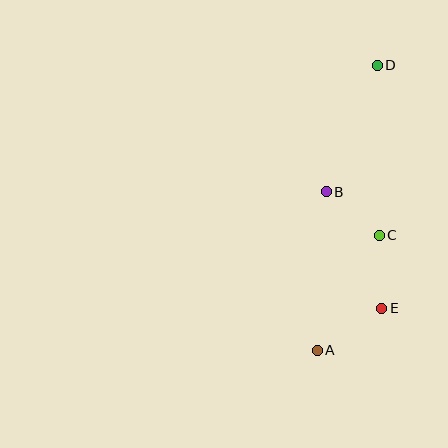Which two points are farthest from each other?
Points A and D are farthest from each other.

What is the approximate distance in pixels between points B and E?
The distance between B and E is approximately 129 pixels.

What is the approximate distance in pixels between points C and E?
The distance between C and E is approximately 73 pixels.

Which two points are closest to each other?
Points B and C are closest to each other.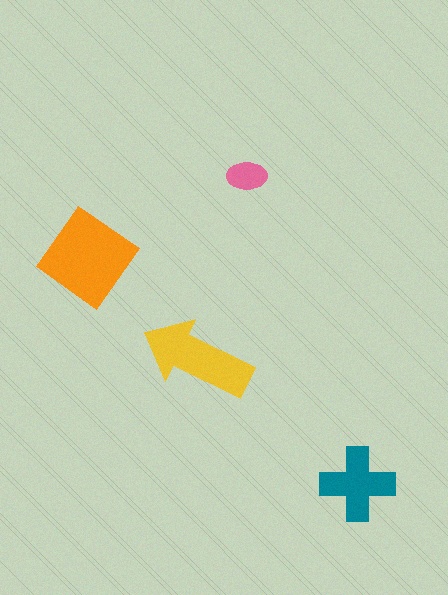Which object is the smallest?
The pink ellipse.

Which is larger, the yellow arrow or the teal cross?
The yellow arrow.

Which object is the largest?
The orange diamond.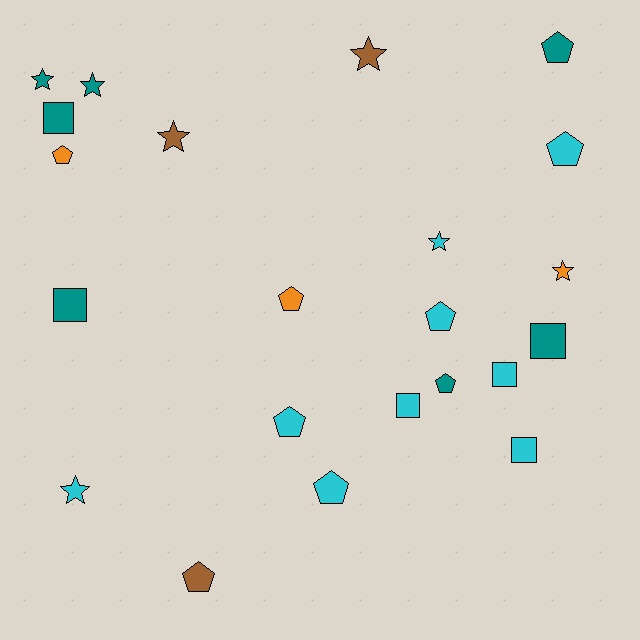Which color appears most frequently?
Cyan, with 9 objects.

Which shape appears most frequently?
Pentagon, with 9 objects.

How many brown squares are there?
There are no brown squares.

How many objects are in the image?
There are 22 objects.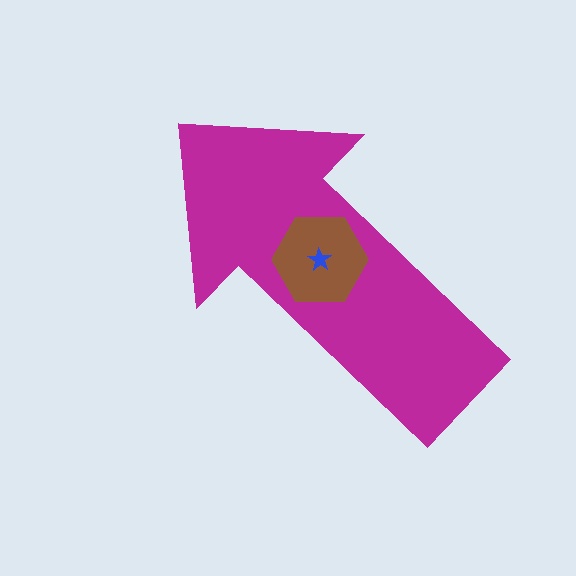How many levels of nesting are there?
3.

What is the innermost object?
The blue star.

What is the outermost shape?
The magenta arrow.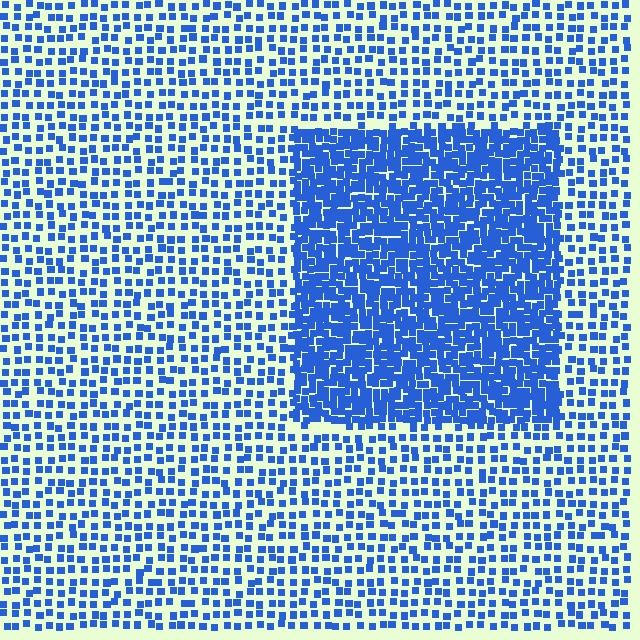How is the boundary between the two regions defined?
The boundary is defined by a change in element density (approximately 2.4x ratio). All elements are the same color, size, and shape.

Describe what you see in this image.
The image contains small blue elements arranged at two different densities. A rectangle-shaped region is visible where the elements are more densely packed than the surrounding area.